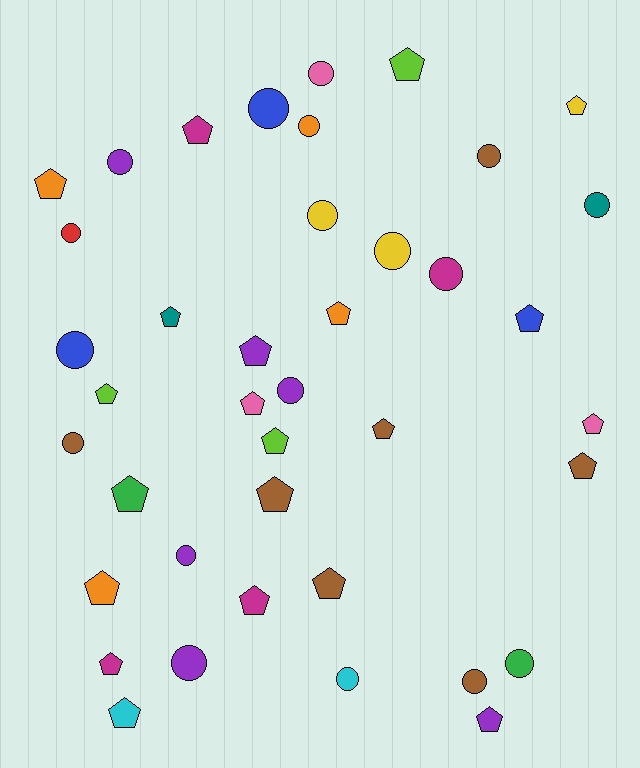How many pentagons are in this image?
There are 22 pentagons.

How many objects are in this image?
There are 40 objects.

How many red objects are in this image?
There is 1 red object.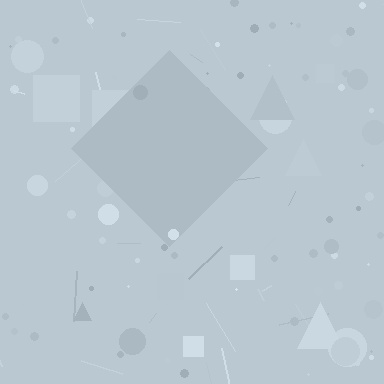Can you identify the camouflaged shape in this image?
The camouflaged shape is a diamond.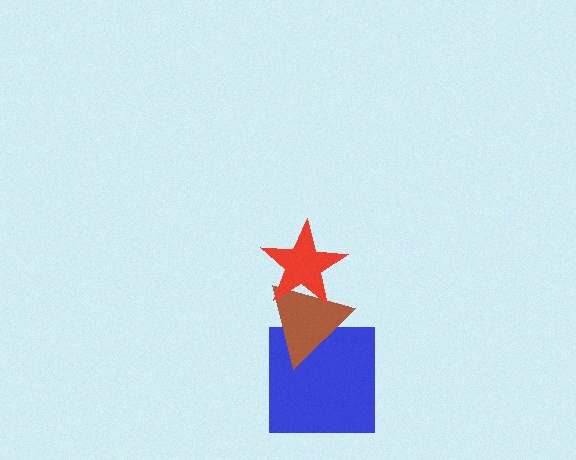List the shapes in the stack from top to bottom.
From top to bottom: the red star, the brown triangle, the blue square.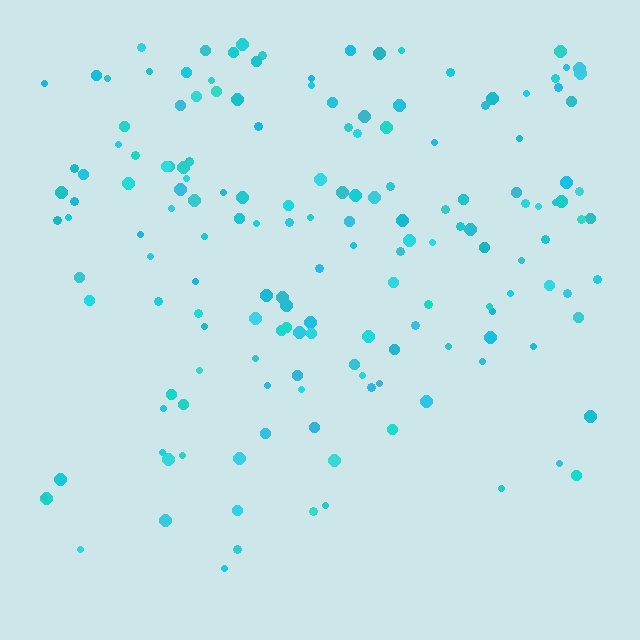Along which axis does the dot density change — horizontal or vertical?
Vertical.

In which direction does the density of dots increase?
From bottom to top, with the top side densest.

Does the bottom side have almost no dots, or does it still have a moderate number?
Still a moderate number, just noticeably fewer than the top.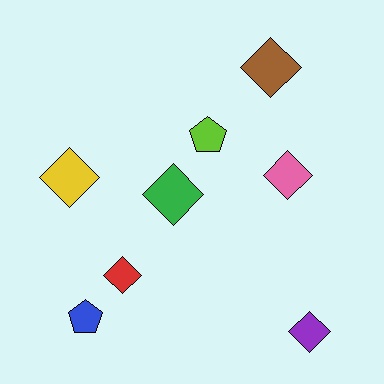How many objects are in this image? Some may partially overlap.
There are 8 objects.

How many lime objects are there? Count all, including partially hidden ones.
There is 1 lime object.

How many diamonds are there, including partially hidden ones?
There are 6 diamonds.